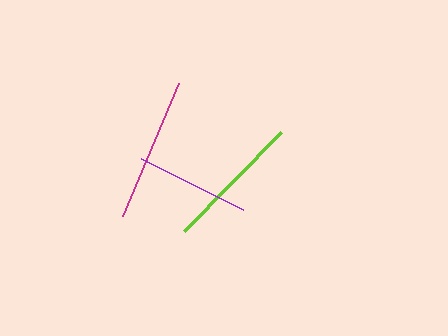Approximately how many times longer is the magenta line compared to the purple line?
The magenta line is approximately 1.3 times the length of the purple line.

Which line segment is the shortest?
The purple line is the shortest at approximately 115 pixels.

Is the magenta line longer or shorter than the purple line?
The magenta line is longer than the purple line.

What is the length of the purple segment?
The purple segment is approximately 115 pixels long.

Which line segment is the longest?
The magenta line is the longest at approximately 144 pixels.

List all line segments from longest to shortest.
From longest to shortest: magenta, lime, purple.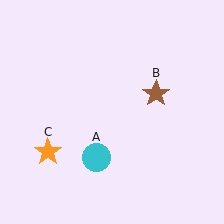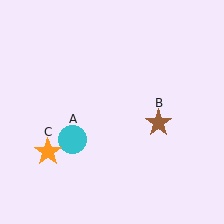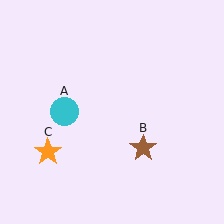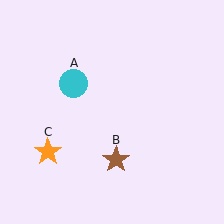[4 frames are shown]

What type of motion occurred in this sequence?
The cyan circle (object A), brown star (object B) rotated clockwise around the center of the scene.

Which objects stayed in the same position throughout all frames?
Orange star (object C) remained stationary.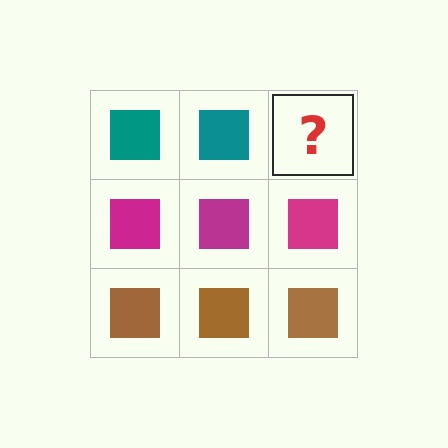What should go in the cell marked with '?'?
The missing cell should contain a teal square.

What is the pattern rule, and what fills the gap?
The rule is that each row has a consistent color. The gap should be filled with a teal square.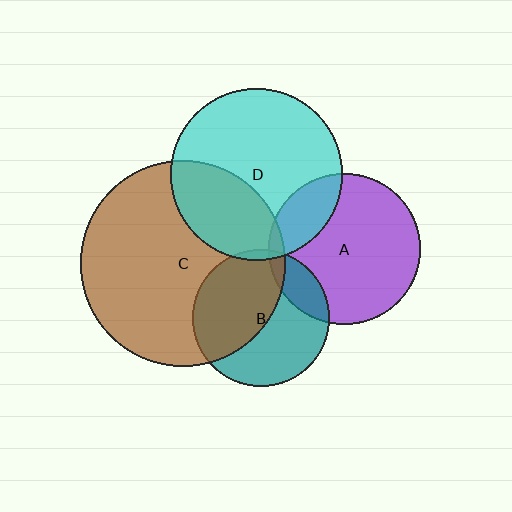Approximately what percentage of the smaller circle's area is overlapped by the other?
Approximately 20%.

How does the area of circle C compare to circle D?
Approximately 1.4 times.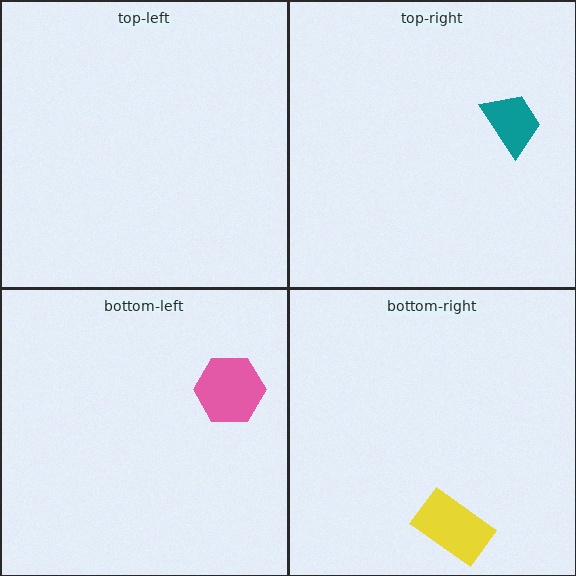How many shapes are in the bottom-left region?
1.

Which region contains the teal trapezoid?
The top-right region.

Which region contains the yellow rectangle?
The bottom-right region.